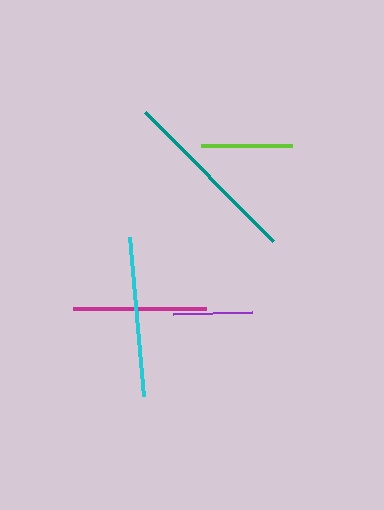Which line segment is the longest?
The teal line is the longest at approximately 182 pixels.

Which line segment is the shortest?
The purple line is the shortest at approximately 79 pixels.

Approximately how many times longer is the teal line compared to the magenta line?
The teal line is approximately 1.4 times the length of the magenta line.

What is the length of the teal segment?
The teal segment is approximately 182 pixels long.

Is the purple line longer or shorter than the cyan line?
The cyan line is longer than the purple line.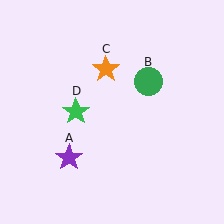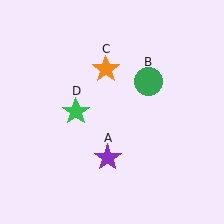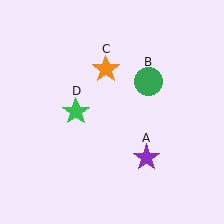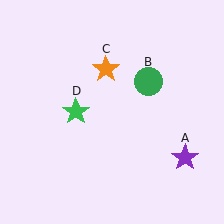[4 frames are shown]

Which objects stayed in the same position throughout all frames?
Green circle (object B) and orange star (object C) and green star (object D) remained stationary.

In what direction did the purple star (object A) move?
The purple star (object A) moved right.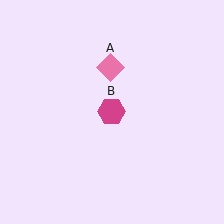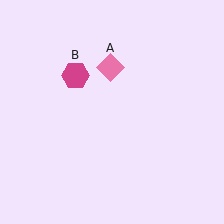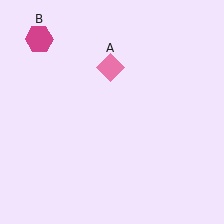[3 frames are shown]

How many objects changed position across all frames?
1 object changed position: magenta hexagon (object B).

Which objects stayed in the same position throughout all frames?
Pink diamond (object A) remained stationary.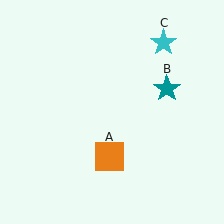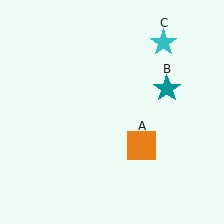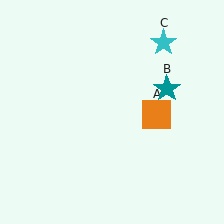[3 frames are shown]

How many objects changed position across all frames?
1 object changed position: orange square (object A).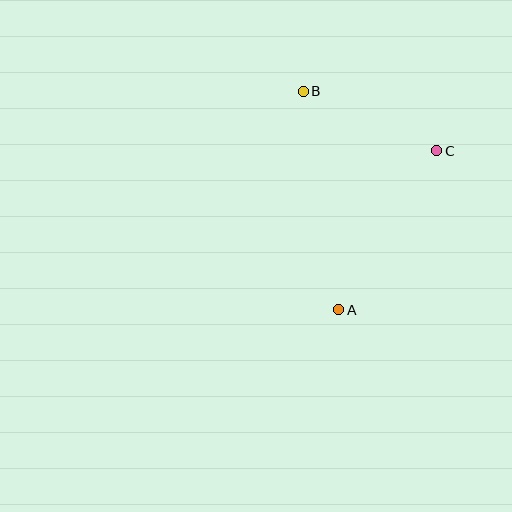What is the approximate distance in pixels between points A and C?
The distance between A and C is approximately 187 pixels.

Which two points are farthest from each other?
Points A and B are farthest from each other.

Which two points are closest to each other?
Points B and C are closest to each other.